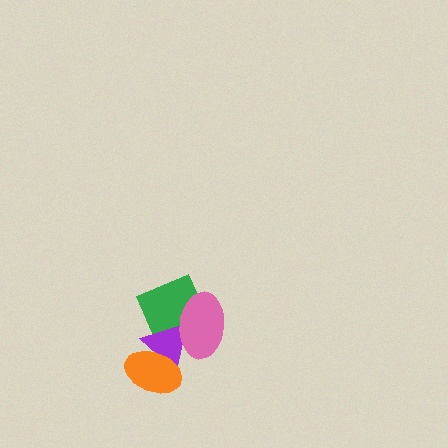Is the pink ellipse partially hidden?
No, no other shape covers it.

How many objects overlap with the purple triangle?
3 objects overlap with the purple triangle.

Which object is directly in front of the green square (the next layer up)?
The purple triangle is directly in front of the green square.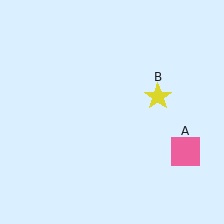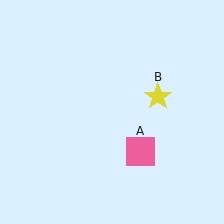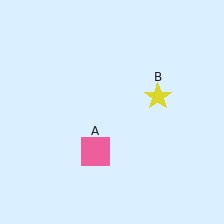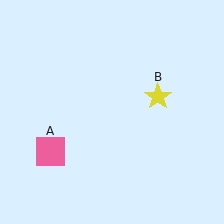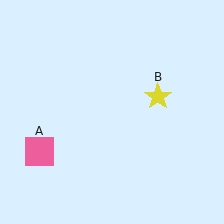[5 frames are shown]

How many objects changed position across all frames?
1 object changed position: pink square (object A).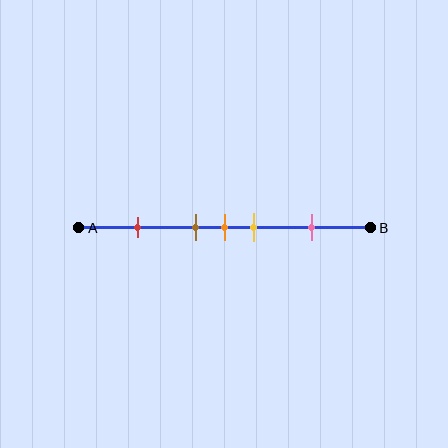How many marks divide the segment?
There are 5 marks dividing the segment.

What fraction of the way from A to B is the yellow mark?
The yellow mark is approximately 60% (0.6) of the way from A to B.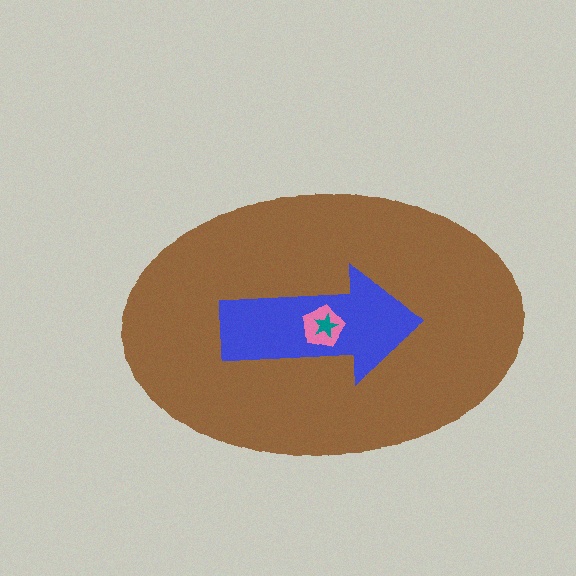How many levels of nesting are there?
4.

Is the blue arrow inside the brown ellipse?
Yes.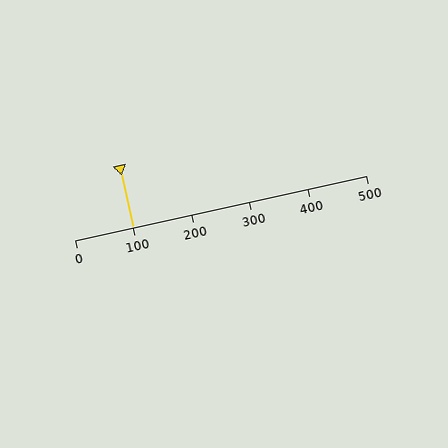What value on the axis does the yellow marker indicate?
The marker indicates approximately 100.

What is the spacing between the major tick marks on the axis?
The major ticks are spaced 100 apart.